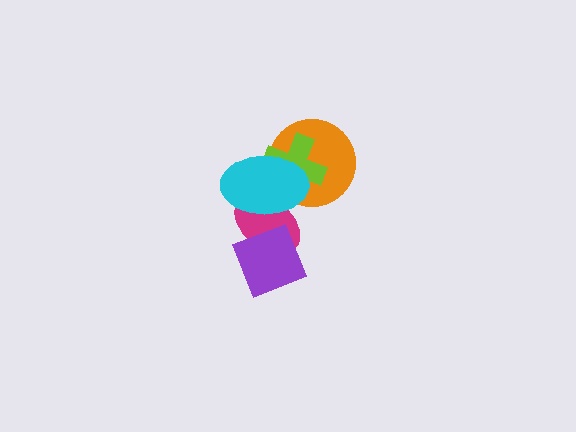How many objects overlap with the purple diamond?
2 objects overlap with the purple diamond.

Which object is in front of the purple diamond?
The cyan ellipse is in front of the purple diamond.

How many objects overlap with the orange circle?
2 objects overlap with the orange circle.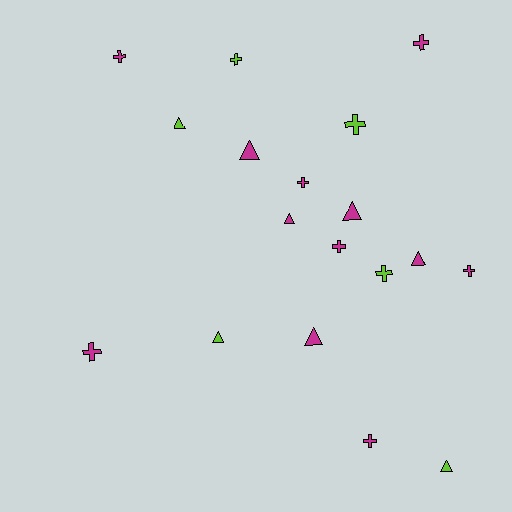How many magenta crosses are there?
There are 7 magenta crosses.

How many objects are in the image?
There are 18 objects.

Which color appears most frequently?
Magenta, with 12 objects.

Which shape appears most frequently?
Cross, with 10 objects.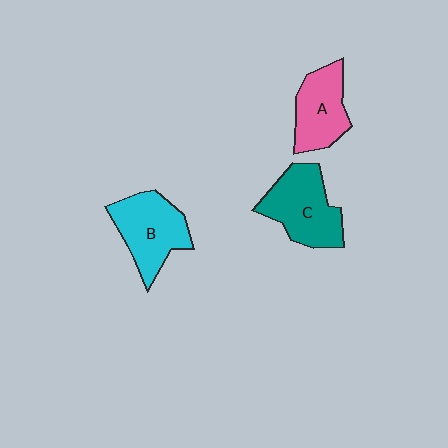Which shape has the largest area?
Shape C (teal).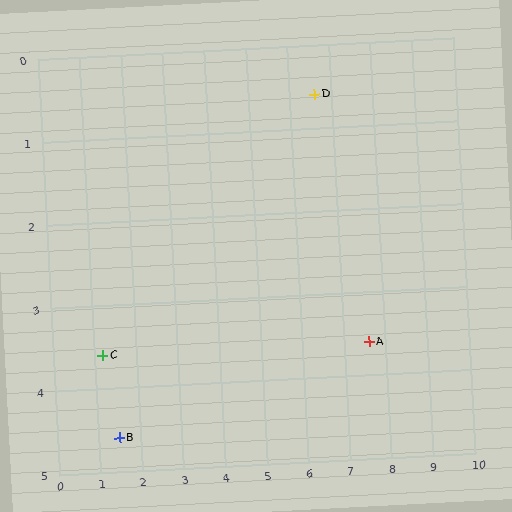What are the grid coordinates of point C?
Point C is at approximately (1.2, 3.6).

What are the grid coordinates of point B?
Point B is at approximately (1.5, 4.6).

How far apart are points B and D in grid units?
Points B and D are about 6.5 grid units apart.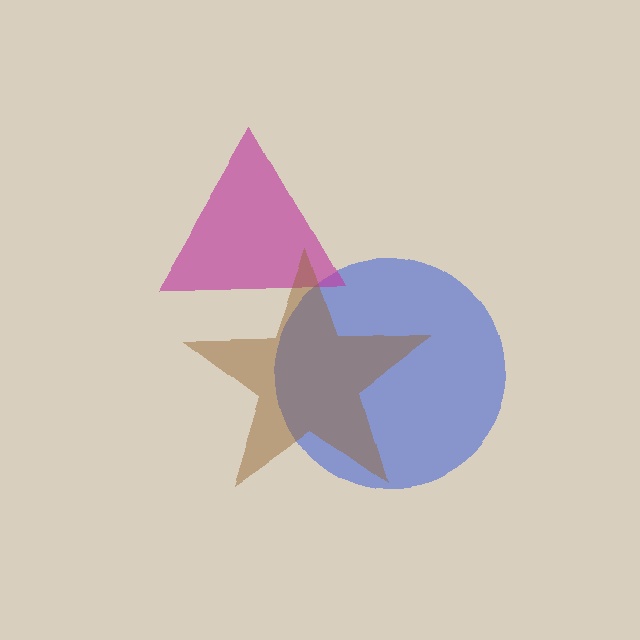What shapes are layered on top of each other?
The layered shapes are: a blue circle, a magenta triangle, a brown star.